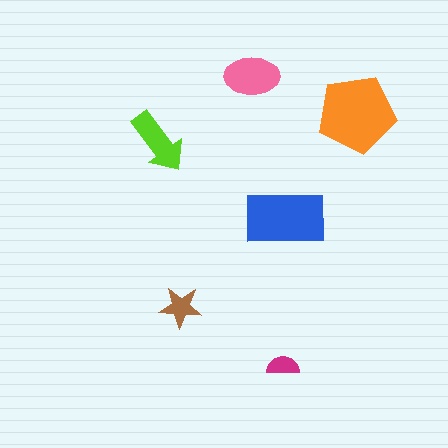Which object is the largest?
The orange pentagon.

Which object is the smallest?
The magenta semicircle.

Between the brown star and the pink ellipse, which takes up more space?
The pink ellipse.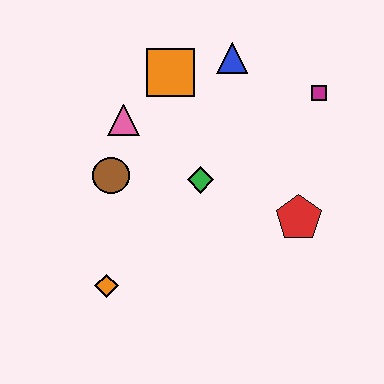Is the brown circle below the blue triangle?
Yes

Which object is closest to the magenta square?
The blue triangle is closest to the magenta square.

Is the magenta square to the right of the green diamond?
Yes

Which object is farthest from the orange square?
The orange diamond is farthest from the orange square.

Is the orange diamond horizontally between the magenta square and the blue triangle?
No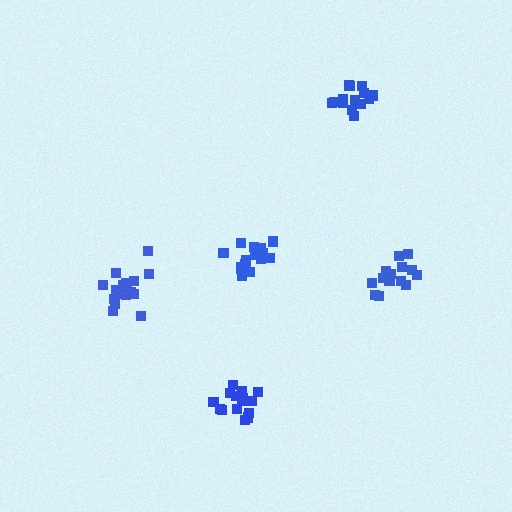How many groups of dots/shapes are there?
There are 5 groups.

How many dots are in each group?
Group 1: 20 dots, Group 2: 14 dots, Group 3: 16 dots, Group 4: 19 dots, Group 5: 15 dots (84 total).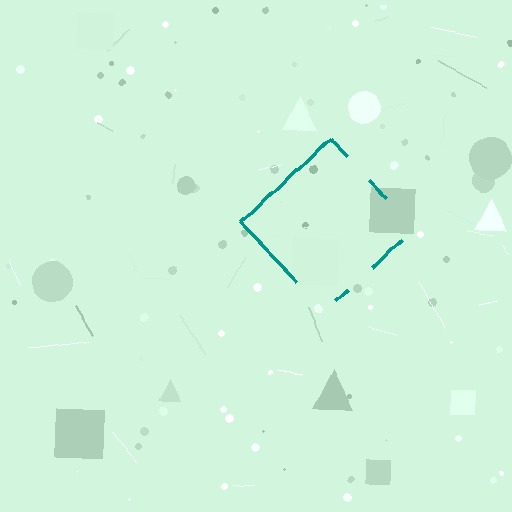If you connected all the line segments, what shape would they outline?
They would outline a diamond.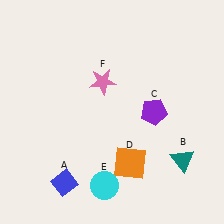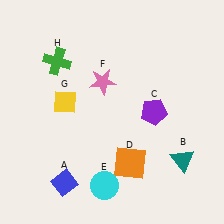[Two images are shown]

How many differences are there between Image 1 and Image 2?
There are 2 differences between the two images.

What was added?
A yellow diamond (G), a green cross (H) were added in Image 2.